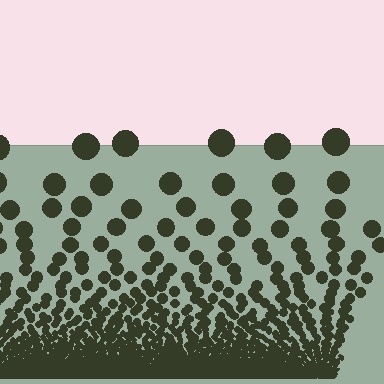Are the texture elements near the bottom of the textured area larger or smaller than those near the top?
Smaller. The gradient is inverted — elements near the bottom are smaller and denser.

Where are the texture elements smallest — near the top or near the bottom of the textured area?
Near the bottom.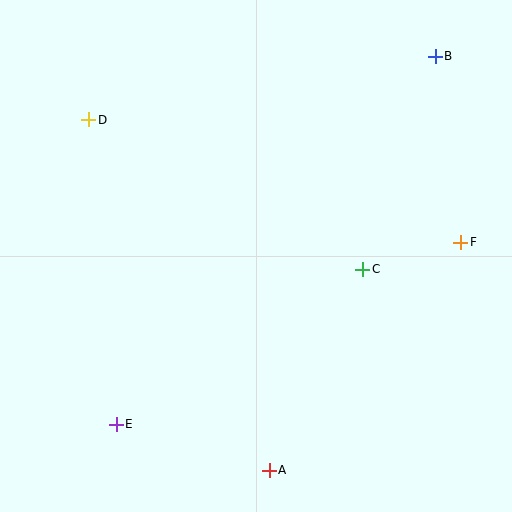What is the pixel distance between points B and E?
The distance between B and E is 487 pixels.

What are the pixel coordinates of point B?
Point B is at (435, 56).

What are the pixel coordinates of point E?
Point E is at (116, 424).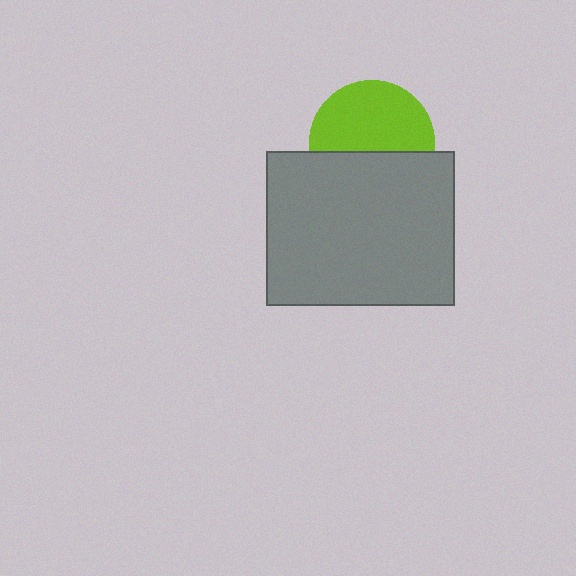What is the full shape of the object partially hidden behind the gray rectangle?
The partially hidden object is a lime circle.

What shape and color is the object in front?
The object in front is a gray rectangle.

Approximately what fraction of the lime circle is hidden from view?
Roughly 41% of the lime circle is hidden behind the gray rectangle.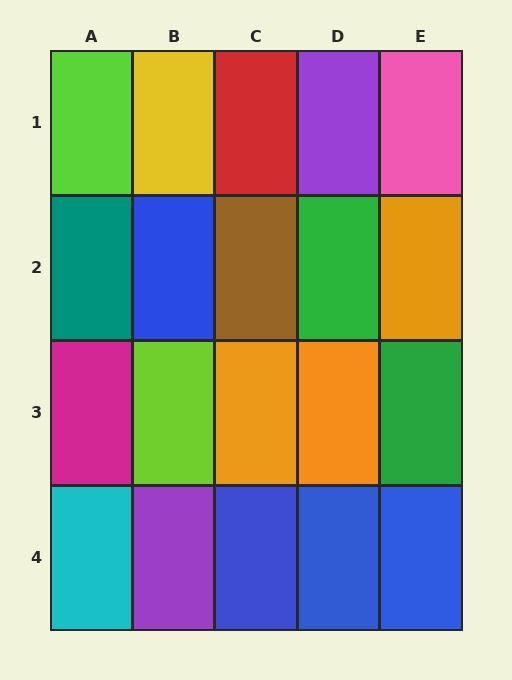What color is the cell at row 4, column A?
Cyan.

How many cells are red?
1 cell is red.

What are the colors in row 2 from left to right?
Teal, blue, brown, green, orange.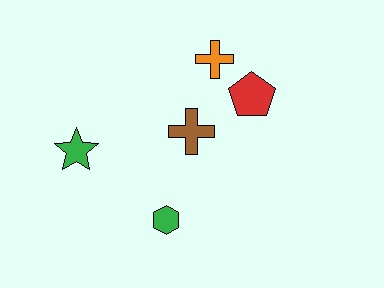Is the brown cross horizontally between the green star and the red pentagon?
Yes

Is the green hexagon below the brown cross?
Yes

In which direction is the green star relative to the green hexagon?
The green star is to the left of the green hexagon.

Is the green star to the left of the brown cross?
Yes